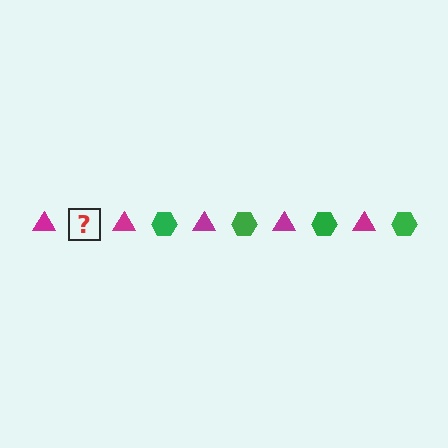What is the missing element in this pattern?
The missing element is a green hexagon.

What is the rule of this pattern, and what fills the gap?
The rule is that the pattern alternates between magenta triangle and green hexagon. The gap should be filled with a green hexagon.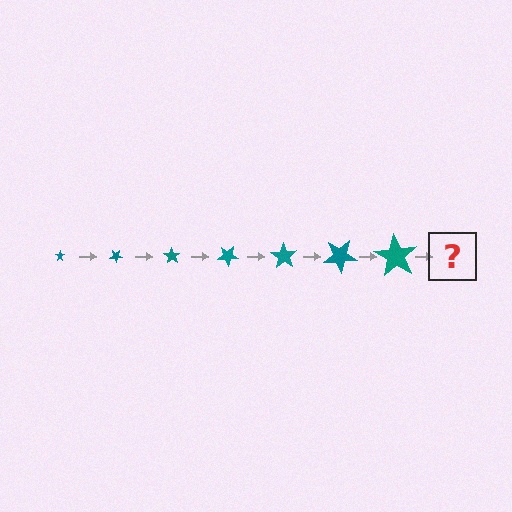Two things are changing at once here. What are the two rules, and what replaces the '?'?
The two rules are that the star grows larger each step and it rotates 35 degrees each step. The '?' should be a star, larger than the previous one and rotated 245 degrees from the start.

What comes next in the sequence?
The next element should be a star, larger than the previous one and rotated 245 degrees from the start.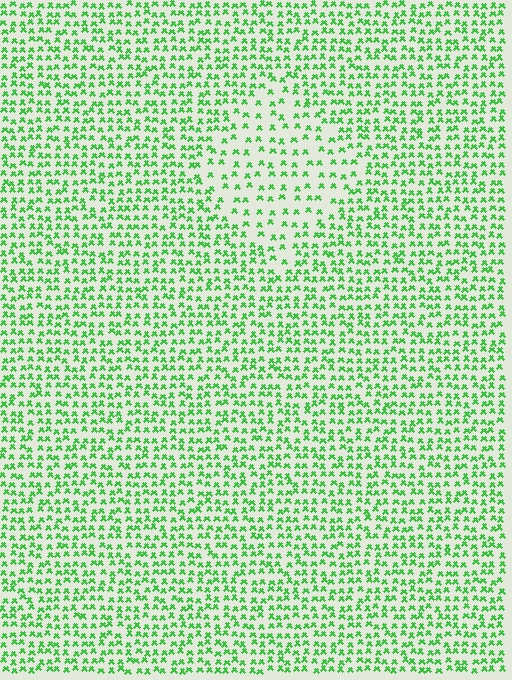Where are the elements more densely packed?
The elements are more densely packed outside the diamond boundary.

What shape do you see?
I see a diamond.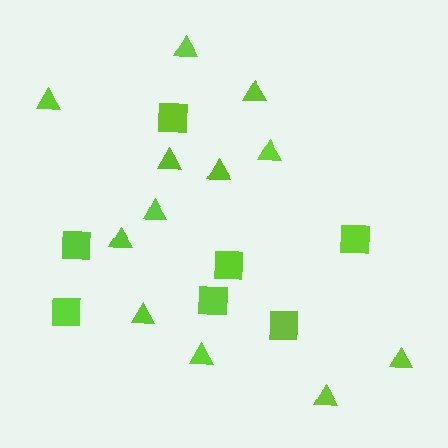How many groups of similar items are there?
There are 2 groups: one group of squares (7) and one group of triangles (12).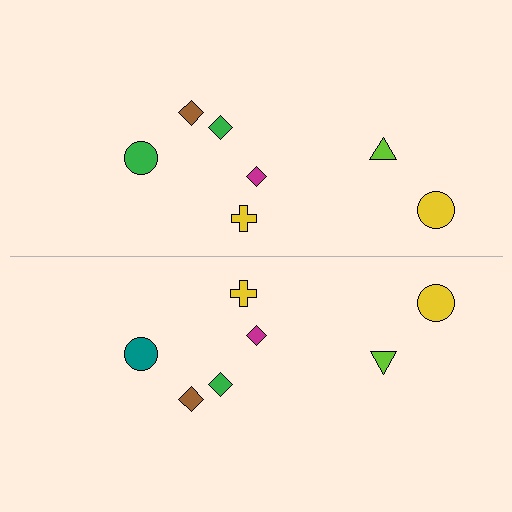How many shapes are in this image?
There are 14 shapes in this image.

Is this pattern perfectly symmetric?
No, the pattern is not perfectly symmetric. The teal circle on the bottom side breaks the symmetry — its mirror counterpart is green.